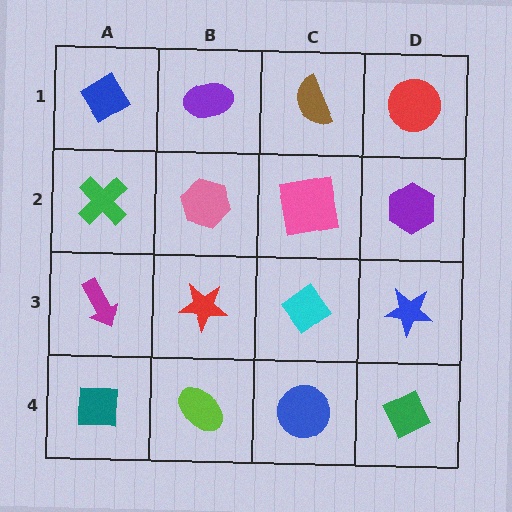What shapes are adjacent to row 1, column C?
A pink square (row 2, column C), a purple ellipse (row 1, column B), a red circle (row 1, column D).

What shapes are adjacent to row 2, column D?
A red circle (row 1, column D), a blue star (row 3, column D), a pink square (row 2, column C).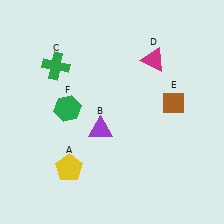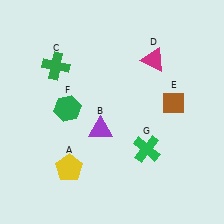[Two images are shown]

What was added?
A green cross (G) was added in Image 2.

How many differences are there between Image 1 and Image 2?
There is 1 difference between the two images.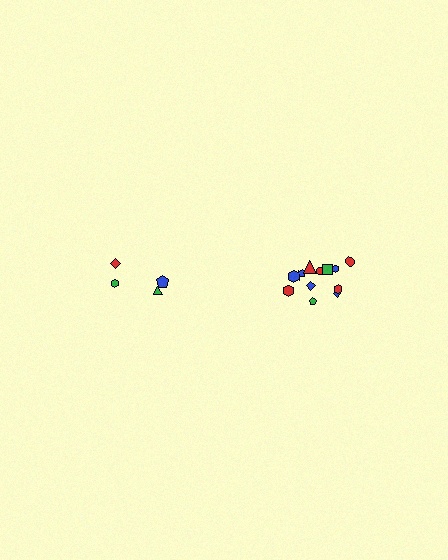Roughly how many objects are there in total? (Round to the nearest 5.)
Roughly 15 objects in total.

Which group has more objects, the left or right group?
The right group.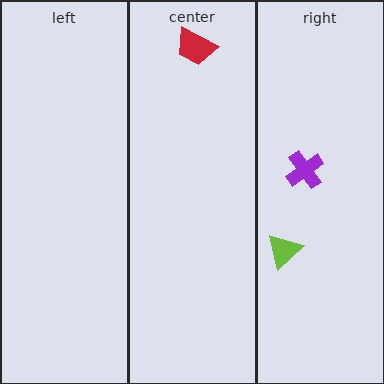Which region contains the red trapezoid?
The center region.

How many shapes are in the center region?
1.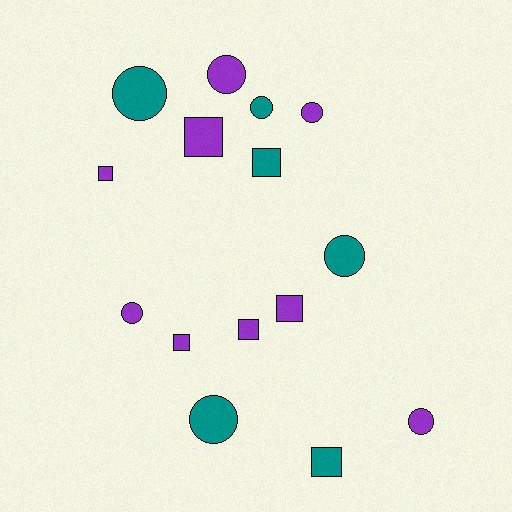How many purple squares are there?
There are 5 purple squares.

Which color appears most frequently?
Purple, with 9 objects.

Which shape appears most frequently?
Circle, with 8 objects.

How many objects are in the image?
There are 15 objects.